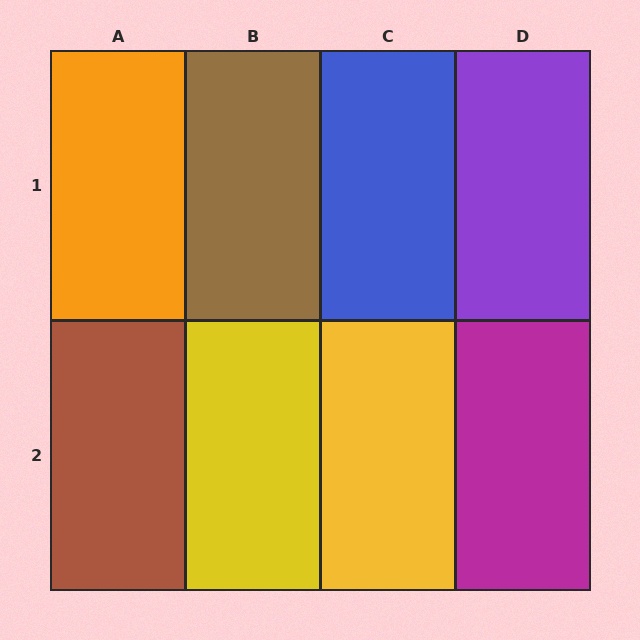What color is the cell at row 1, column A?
Orange.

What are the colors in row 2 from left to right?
Brown, yellow, yellow, magenta.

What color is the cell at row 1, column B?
Brown.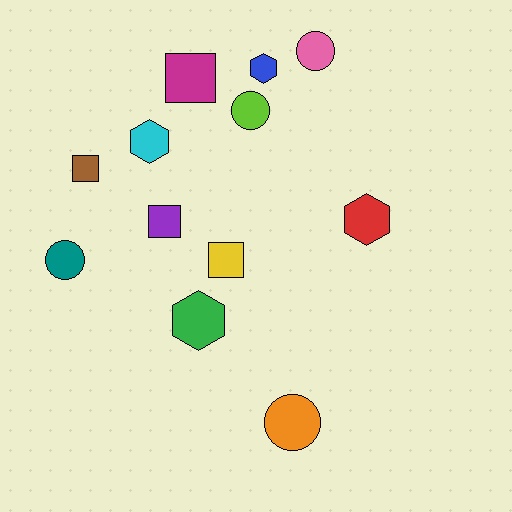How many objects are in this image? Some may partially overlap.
There are 12 objects.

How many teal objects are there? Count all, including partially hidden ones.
There is 1 teal object.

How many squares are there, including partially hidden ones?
There are 4 squares.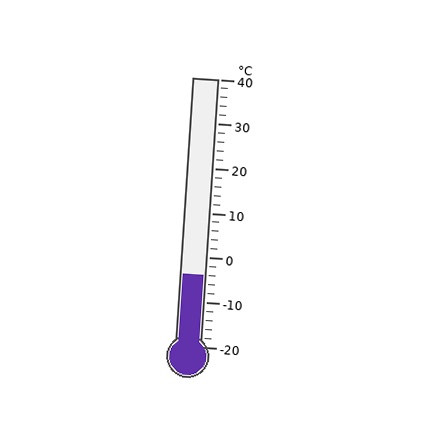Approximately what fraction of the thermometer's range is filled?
The thermometer is filled to approximately 25% of its range.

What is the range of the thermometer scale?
The thermometer scale ranges from -20°C to 40°C.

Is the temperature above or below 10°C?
The temperature is below 10°C.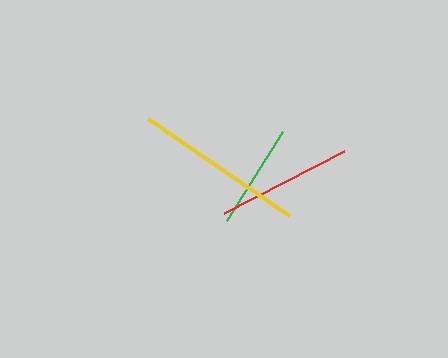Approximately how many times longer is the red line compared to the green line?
The red line is approximately 1.3 times the length of the green line.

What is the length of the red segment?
The red segment is approximately 135 pixels long.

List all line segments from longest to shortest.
From longest to shortest: yellow, red, green.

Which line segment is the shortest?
The green line is the shortest at approximately 106 pixels.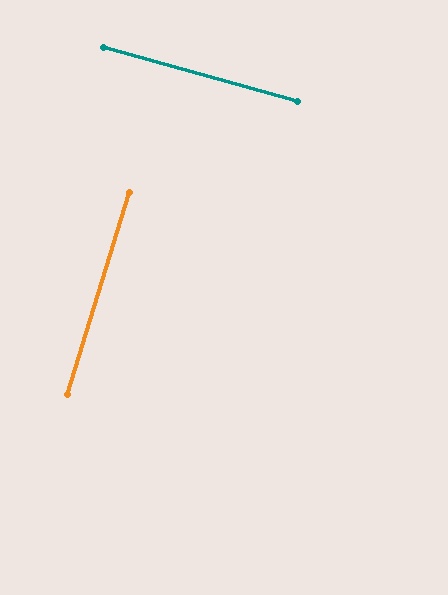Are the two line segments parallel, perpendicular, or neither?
Perpendicular — they meet at approximately 89°.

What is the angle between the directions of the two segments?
Approximately 89 degrees.